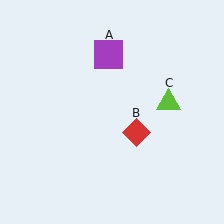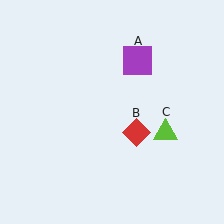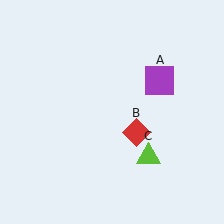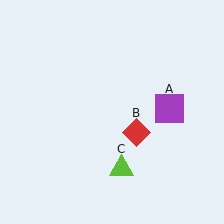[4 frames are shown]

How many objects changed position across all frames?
2 objects changed position: purple square (object A), lime triangle (object C).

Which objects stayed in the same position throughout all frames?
Red diamond (object B) remained stationary.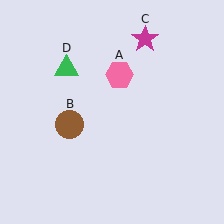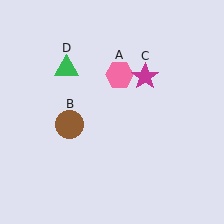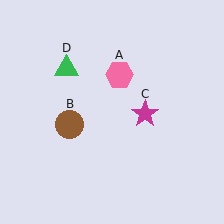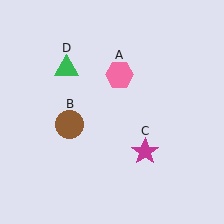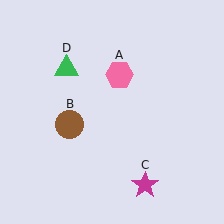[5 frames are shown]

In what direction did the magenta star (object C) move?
The magenta star (object C) moved down.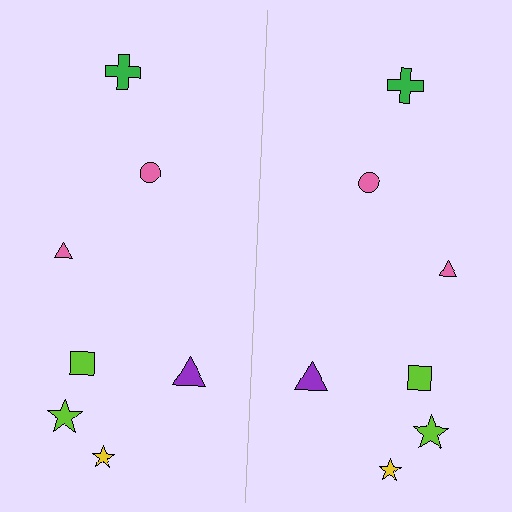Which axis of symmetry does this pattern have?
The pattern has a vertical axis of symmetry running through the center of the image.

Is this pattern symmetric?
Yes, this pattern has bilateral (reflection) symmetry.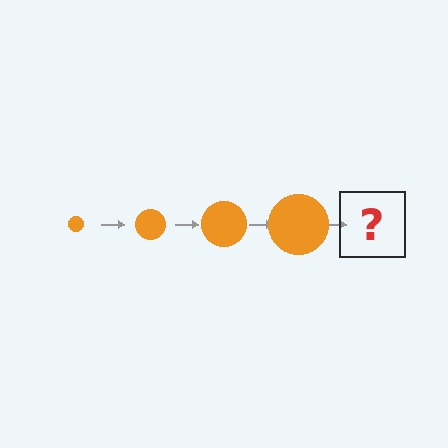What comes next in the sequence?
The next element should be an orange circle, larger than the previous one.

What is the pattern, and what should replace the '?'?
The pattern is that the circle gets progressively larger each step. The '?' should be an orange circle, larger than the previous one.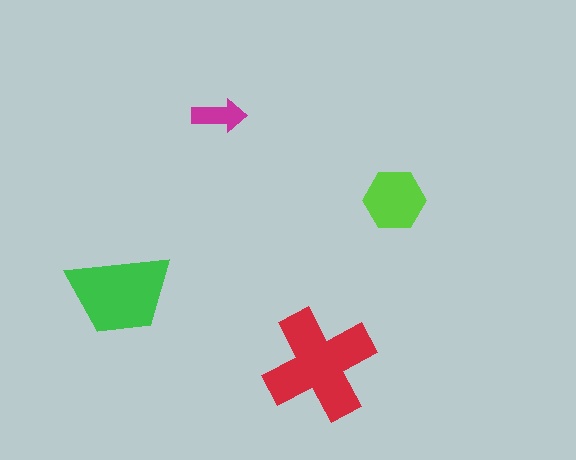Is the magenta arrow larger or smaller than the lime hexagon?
Smaller.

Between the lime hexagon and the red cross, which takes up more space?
The red cross.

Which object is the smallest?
The magenta arrow.